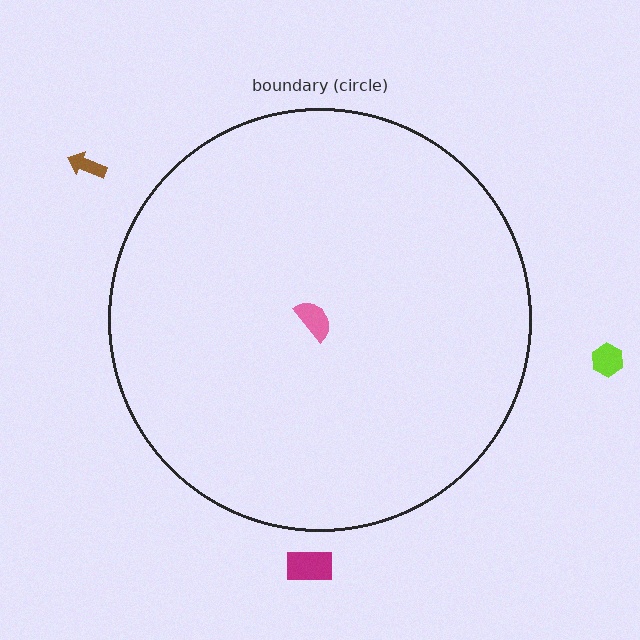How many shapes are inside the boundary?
1 inside, 3 outside.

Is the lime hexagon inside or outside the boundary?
Outside.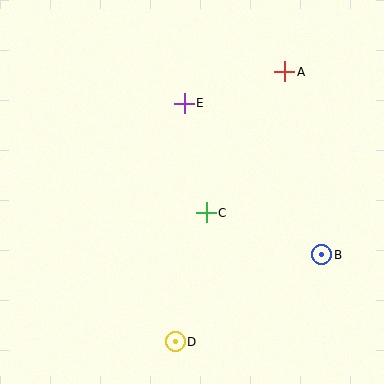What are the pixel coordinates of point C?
Point C is at (206, 213).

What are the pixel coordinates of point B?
Point B is at (322, 255).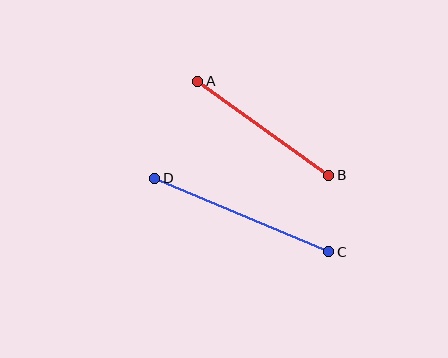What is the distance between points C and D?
The distance is approximately 189 pixels.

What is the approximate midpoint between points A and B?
The midpoint is at approximately (263, 128) pixels.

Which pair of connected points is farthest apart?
Points C and D are farthest apart.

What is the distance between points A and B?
The distance is approximately 161 pixels.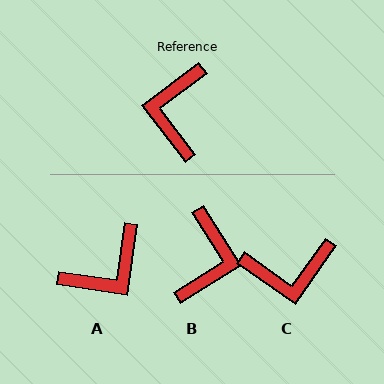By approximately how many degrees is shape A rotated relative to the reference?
Approximately 135 degrees counter-clockwise.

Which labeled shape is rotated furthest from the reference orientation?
B, about 175 degrees away.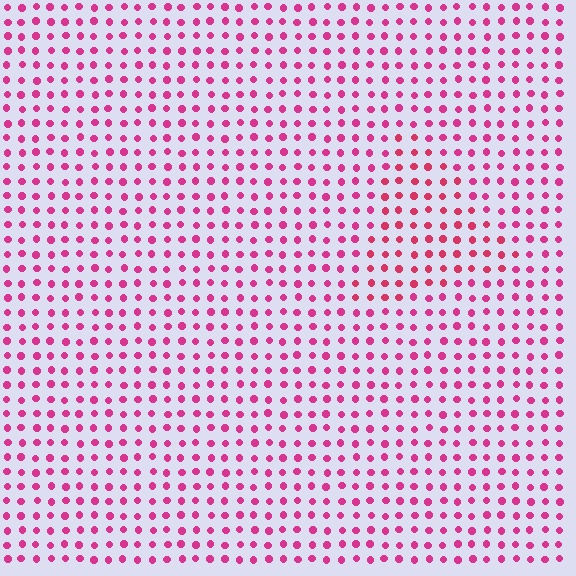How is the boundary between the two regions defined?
The boundary is defined purely by a slight shift in hue (about 17 degrees). Spacing, size, and orientation are identical on both sides.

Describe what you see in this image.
The image is filled with small magenta elements in a uniform arrangement. A triangle-shaped region is visible where the elements are tinted to a slightly different hue, forming a subtle color boundary.